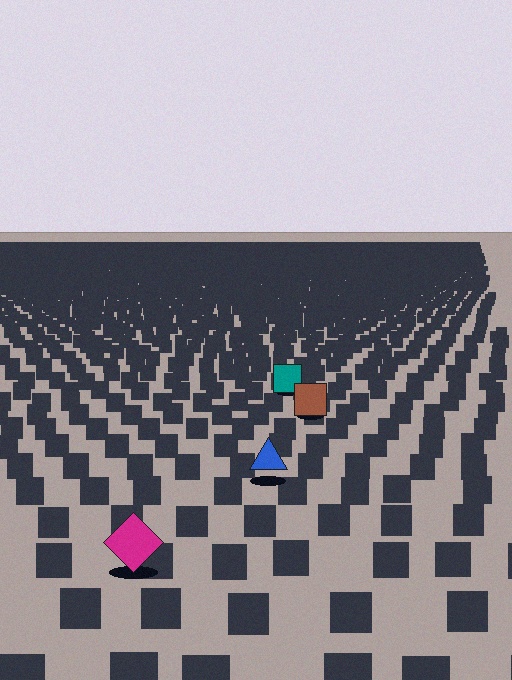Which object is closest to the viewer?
The magenta diamond is closest. The texture marks near it are larger and more spread out.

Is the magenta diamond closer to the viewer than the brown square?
Yes. The magenta diamond is closer — you can tell from the texture gradient: the ground texture is coarser near it.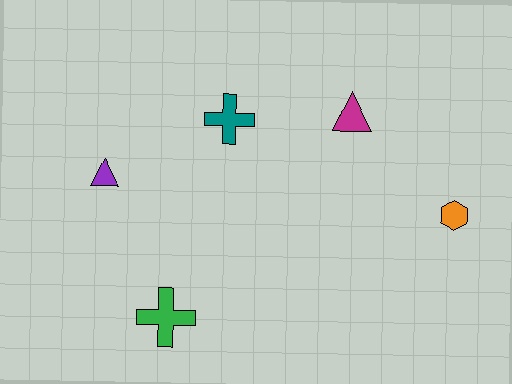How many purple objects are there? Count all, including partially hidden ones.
There is 1 purple object.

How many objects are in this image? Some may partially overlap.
There are 5 objects.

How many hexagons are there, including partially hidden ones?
There is 1 hexagon.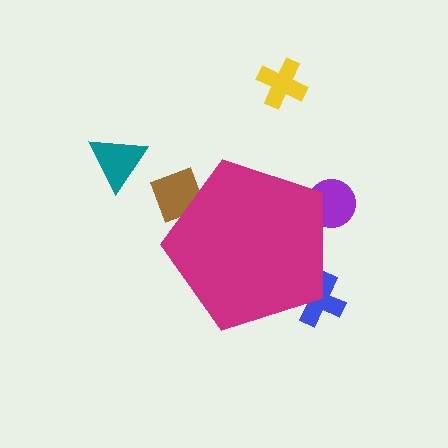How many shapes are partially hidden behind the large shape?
3 shapes are partially hidden.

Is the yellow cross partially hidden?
No, the yellow cross is fully visible.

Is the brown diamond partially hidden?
Yes, the brown diamond is partially hidden behind the magenta pentagon.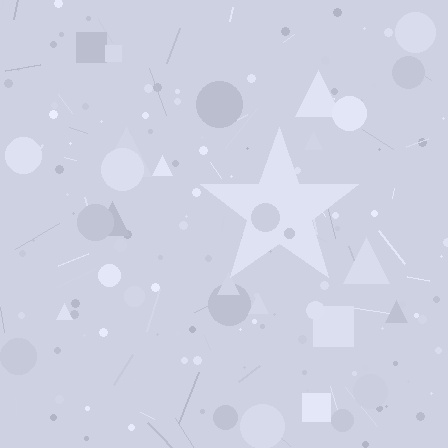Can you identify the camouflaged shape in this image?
The camouflaged shape is a star.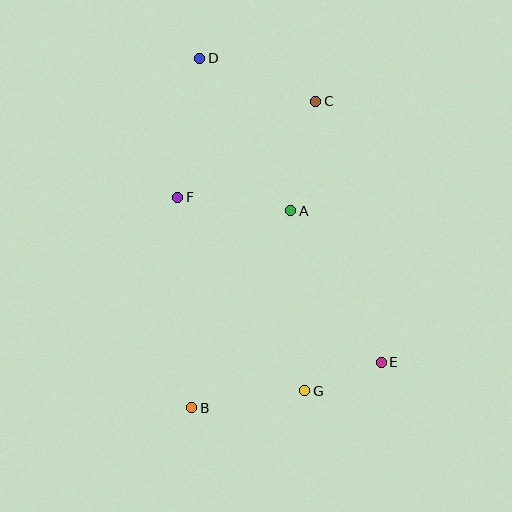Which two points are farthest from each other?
Points D and E are farthest from each other.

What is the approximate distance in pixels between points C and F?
The distance between C and F is approximately 168 pixels.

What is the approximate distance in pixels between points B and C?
The distance between B and C is approximately 331 pixels.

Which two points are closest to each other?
Points E and G are closest to each other.